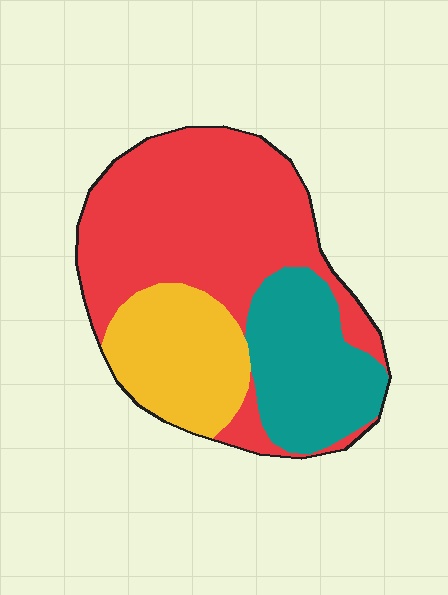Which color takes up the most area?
Red, at roughly 55%.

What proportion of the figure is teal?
Teal covers around 25% of the figure.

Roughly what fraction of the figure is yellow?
Yellow covers roughly 20% of the figure.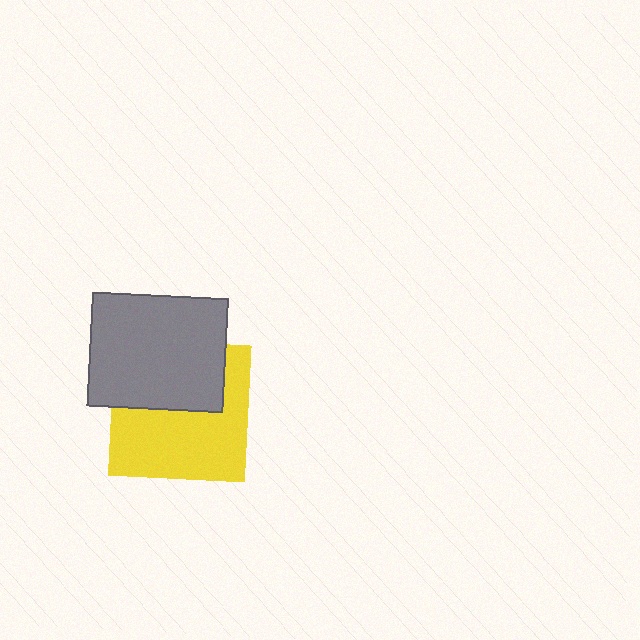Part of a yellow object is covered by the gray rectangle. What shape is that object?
It is a square.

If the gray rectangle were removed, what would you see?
You would see the complete yellow square.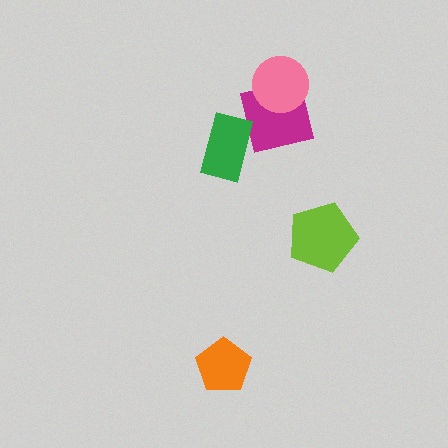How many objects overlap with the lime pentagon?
0 objects overlap with the lime pentagon.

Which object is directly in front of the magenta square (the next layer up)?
The green rectangle is directly in front of the magenta square.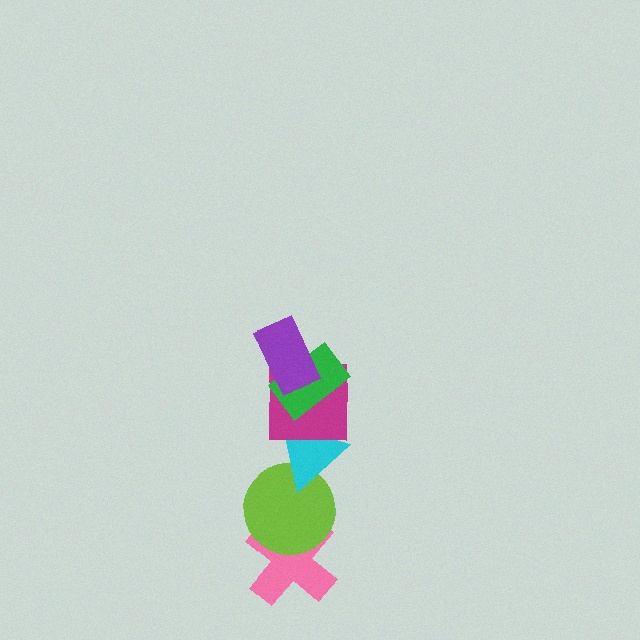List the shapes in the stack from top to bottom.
From top to bottom: the purple rectangle, the green rectangle, the magenta square, the cyan triangle, the lime circle, the pink cross.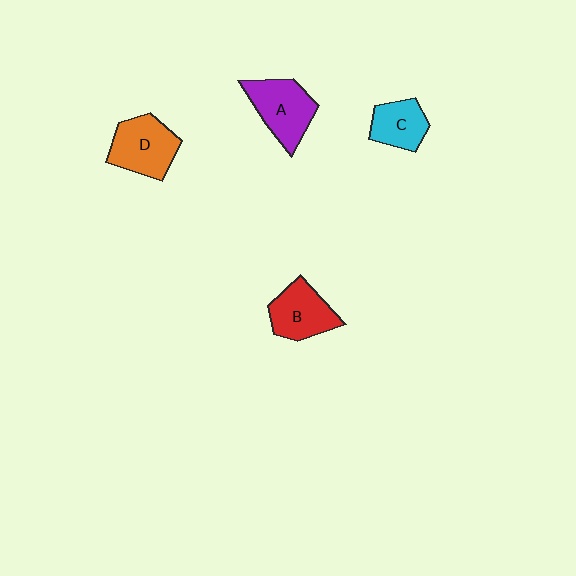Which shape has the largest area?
Shape D (orange).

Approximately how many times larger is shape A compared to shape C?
Approximately 1.4 times.